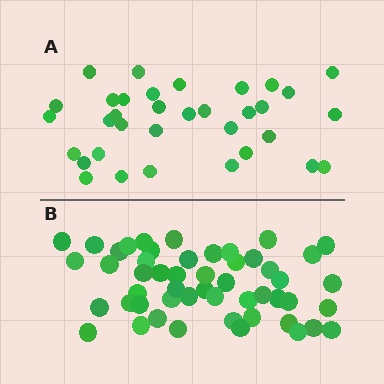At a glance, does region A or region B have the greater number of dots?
Region B (the bottom region) has more dots.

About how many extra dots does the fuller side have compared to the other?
Region B has approximately 15 more dots than region A.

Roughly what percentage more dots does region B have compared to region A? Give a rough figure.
About 50% more.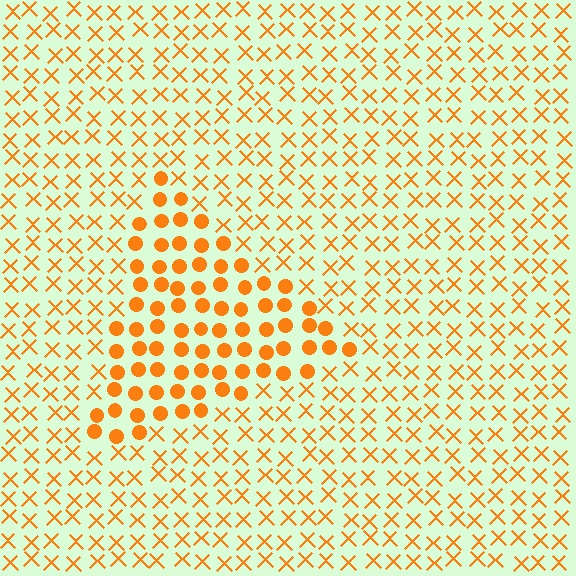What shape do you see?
I see a triangle.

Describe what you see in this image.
The image is filled with small orange elements arranged in a uniform grid. A triangle-shaped region contains circles, while the surrounding area contains X marks. The boundary is defined purely by the change in element shape.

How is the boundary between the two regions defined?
The boundary is defined by a change in element shape: circles inside vs. X marks outside. All elements share the same color and spacing.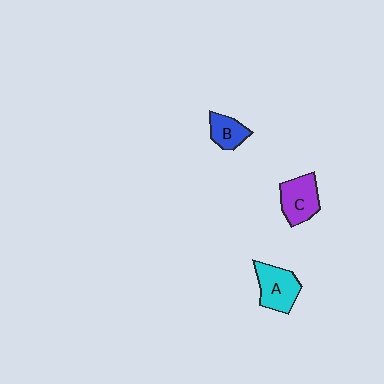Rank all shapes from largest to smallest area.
From largest to smallest: A (cyan), C (purple), B (blue).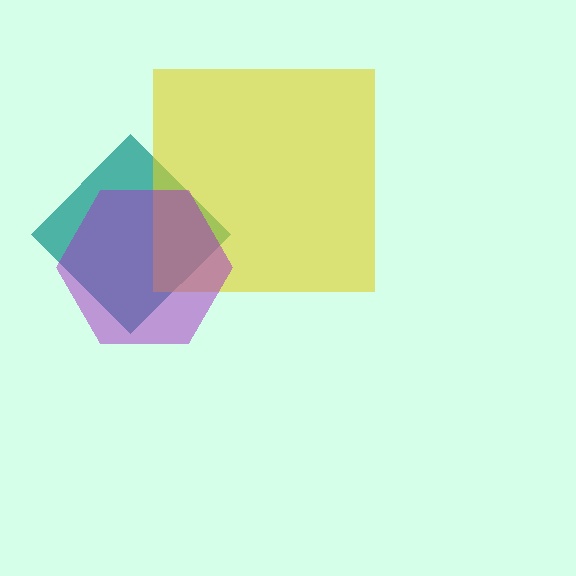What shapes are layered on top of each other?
The layered shapes are: a teal diamond, a yellow square, a purple hexagon.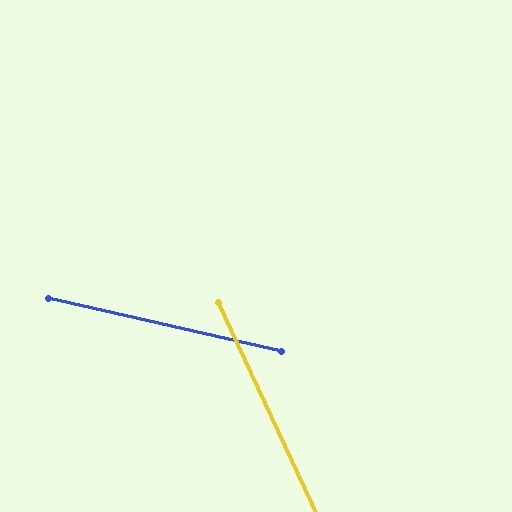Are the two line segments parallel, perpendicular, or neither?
Neither parallel nor perpendicular — they differ by about 52°.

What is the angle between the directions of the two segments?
Approximately 52 degrees.